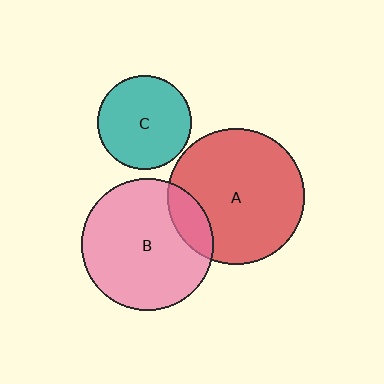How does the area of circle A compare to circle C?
Approximately 2.1 times.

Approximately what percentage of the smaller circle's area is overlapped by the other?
Approximately 15%.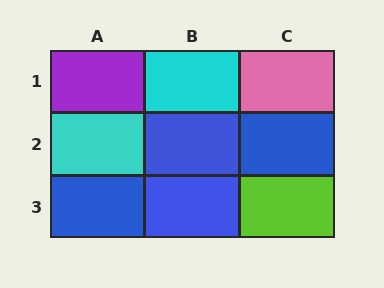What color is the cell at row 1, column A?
Purple.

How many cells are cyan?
2 cells are cyan.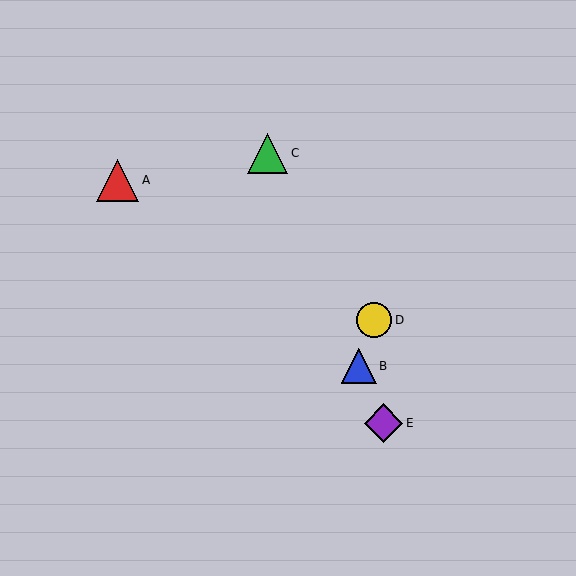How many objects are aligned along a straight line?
3 objects (B, C, E) are aligned along a straight line.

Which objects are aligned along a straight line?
Objects B, C, E are aligned along a straight line.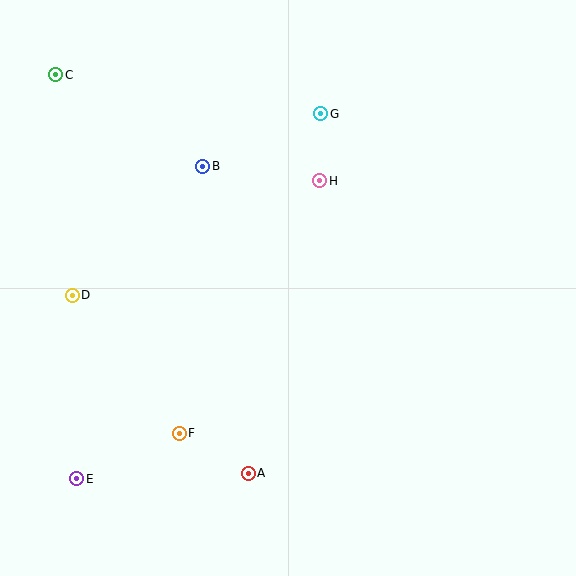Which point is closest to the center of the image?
Point H at (320, 181) is closest to the center.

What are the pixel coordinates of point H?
Point H is at (320, 181).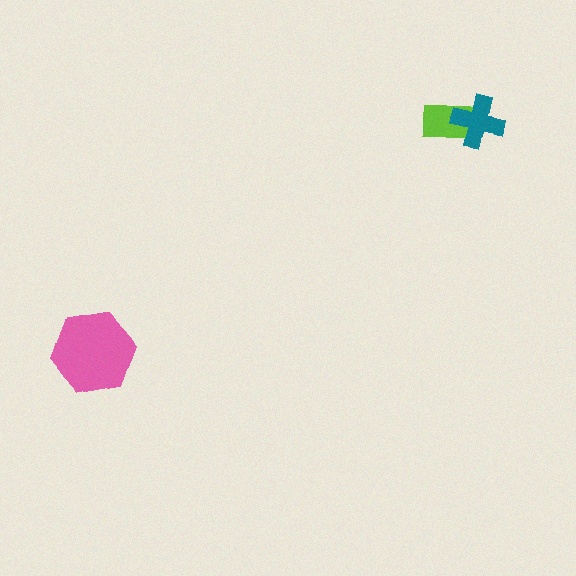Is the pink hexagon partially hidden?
No, no other shape covers it.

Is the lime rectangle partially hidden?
Yes, it is partially covered by another shape.